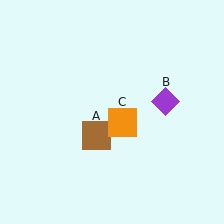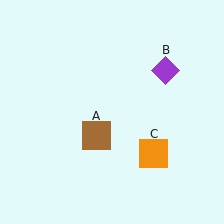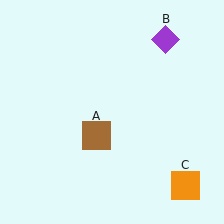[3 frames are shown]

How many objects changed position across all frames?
2 objects changed position: purple diamond (object B), orange square (object C).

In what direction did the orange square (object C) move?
The orange square (object C) moved down and to the right.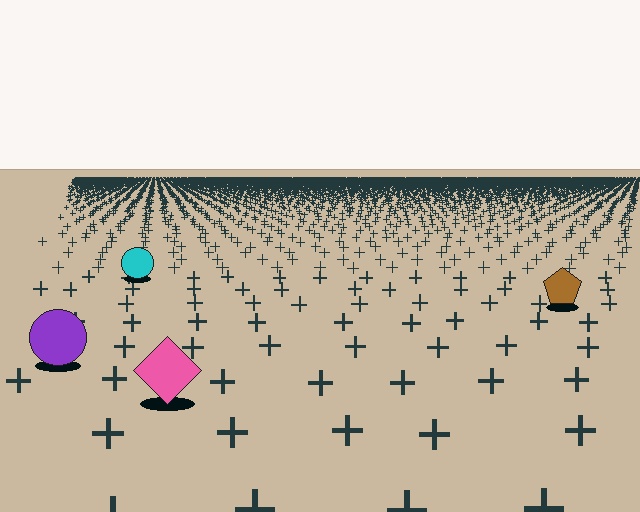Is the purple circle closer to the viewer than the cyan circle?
Yes. The purple circle is closer — you can tell from the texture gradient: the ground texture is coarser near it.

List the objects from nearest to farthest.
From nearest to farthest: the pink diamond, the purple circle, the brown pentagon, the cyan circle.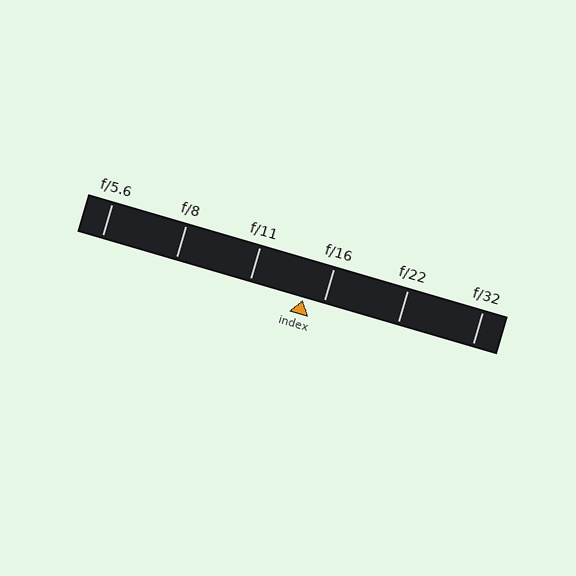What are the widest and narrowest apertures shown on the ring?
The widest aperture shown is f/5.6 and the narrowest is f/32.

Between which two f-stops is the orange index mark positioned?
The index mark is between f/11 and f/16.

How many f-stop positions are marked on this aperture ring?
There are 6 f-stop positions marked.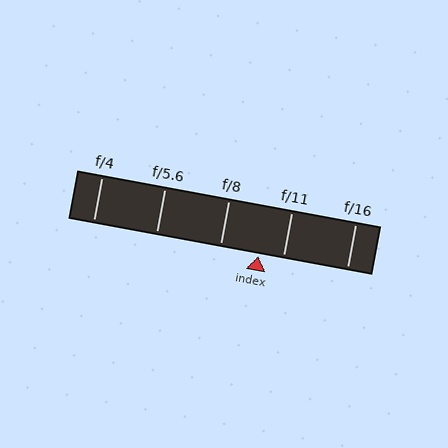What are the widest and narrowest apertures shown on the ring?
The widest aperture shown is f/4 and the narrowest is f/16.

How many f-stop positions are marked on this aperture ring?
There are 5 f-stop positions marked.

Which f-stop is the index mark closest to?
The index mark is closest to f/11.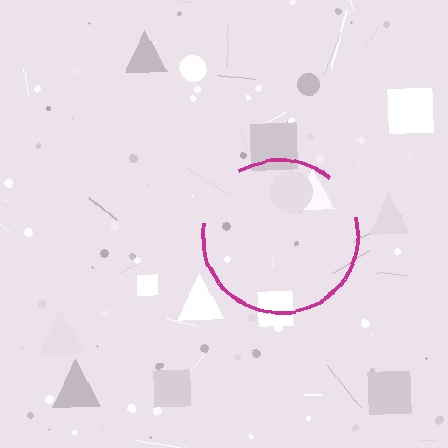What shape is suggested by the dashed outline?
The dashed outline suggests a circle.